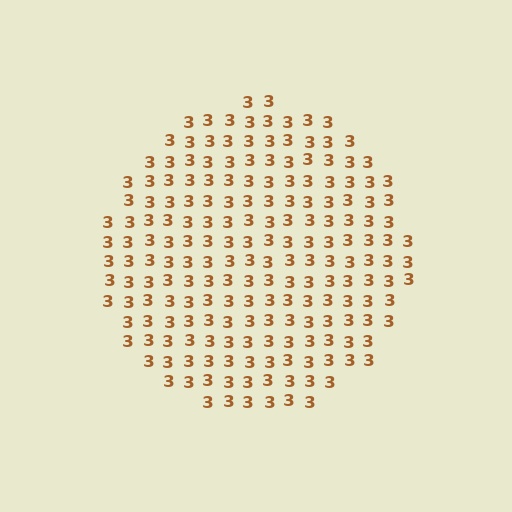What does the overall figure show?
The overall figure shows a circle.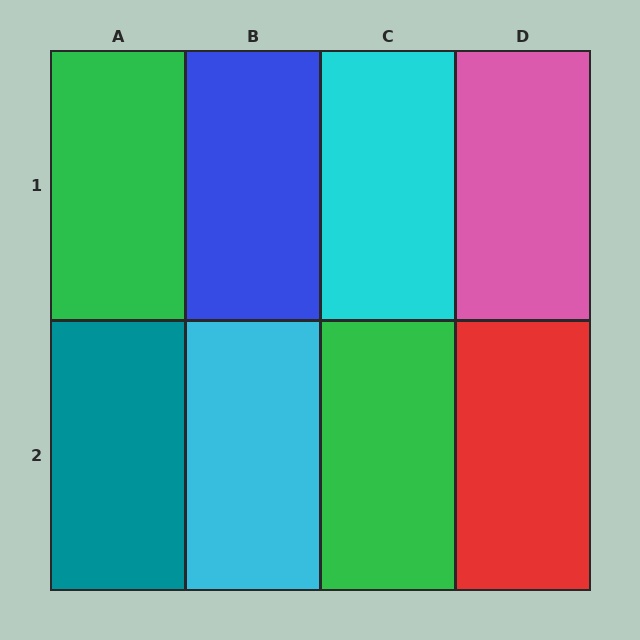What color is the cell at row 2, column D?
Red.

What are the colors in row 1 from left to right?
Green, blue, cyan, pink.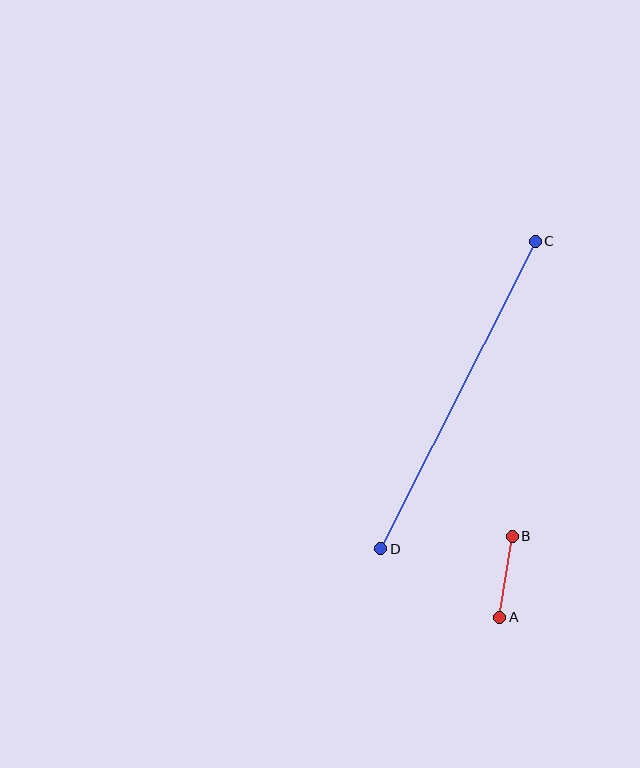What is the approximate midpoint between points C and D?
The midpoint is at approximately (458, 395) pixels.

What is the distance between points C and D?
The distance is approximately 344 pixels.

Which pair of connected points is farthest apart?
Points C and D are farthest apart.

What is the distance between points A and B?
The distance is approximately 82 pixels.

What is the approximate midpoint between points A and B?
The midpoint is at approximately (506, 577) pixels.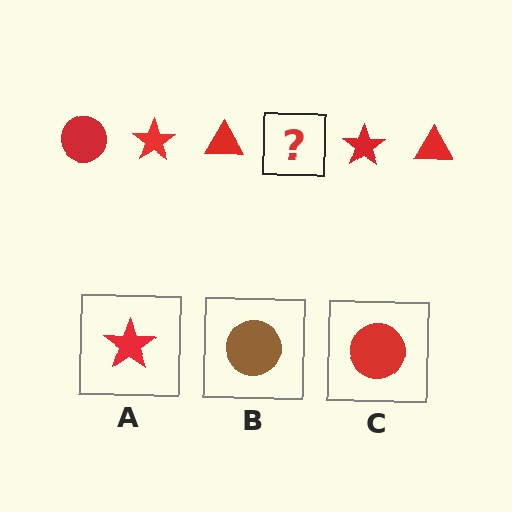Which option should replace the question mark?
Option C.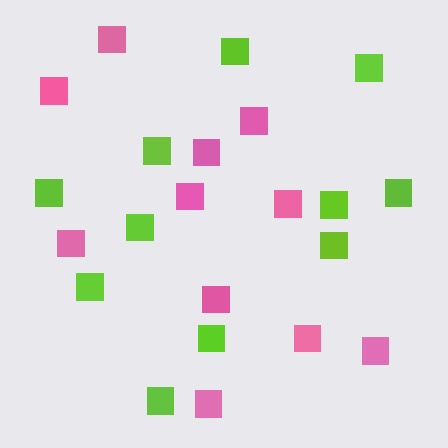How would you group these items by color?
There are 2 groups: one group of pink squares (11) and one group of lime squares (11).